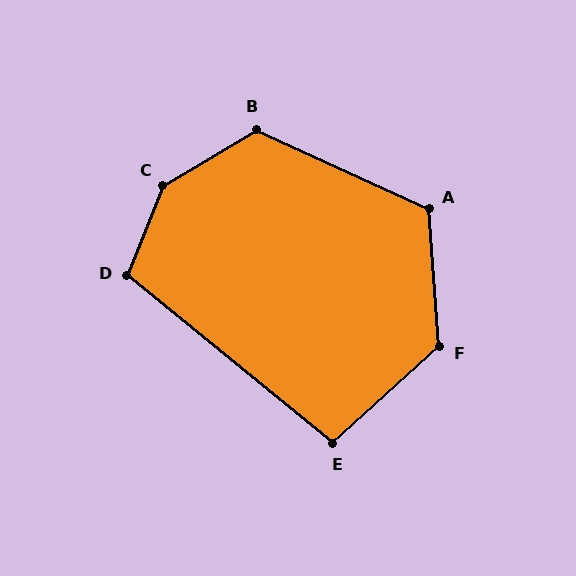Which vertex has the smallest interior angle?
E, at approximately 98 degrees.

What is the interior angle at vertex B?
Approximately 124 degrees (obtuse).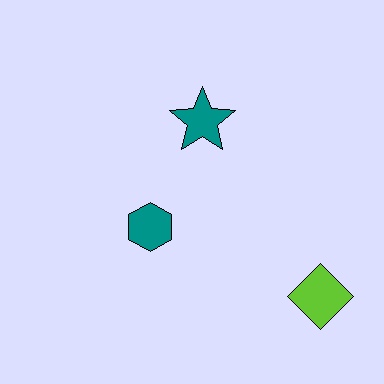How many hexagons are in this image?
There is 1 hexagon.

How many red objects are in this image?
There are no red objects.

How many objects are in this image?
There are 3 objects.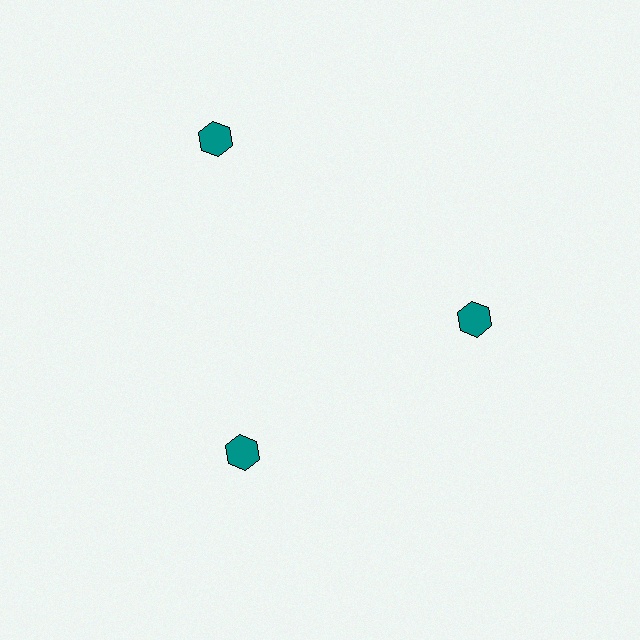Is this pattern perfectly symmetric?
No. The 3 teal hexagons are arranged in a ring, but one element near the 11 o'clock position is pushed outward from the center, breaking the 3-fold rotational symmetry.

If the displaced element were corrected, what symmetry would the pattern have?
It would have 3-fold rotational symmetry — the pattern would map onto itself every 120 degrees.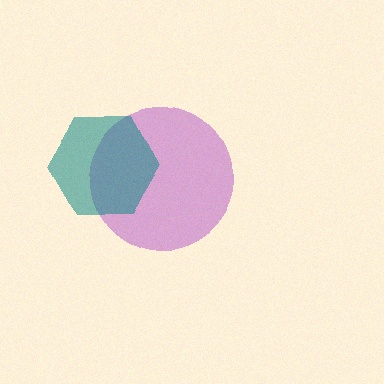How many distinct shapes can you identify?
There are 2 distinct shapes: a purple circle, a teal hexagon.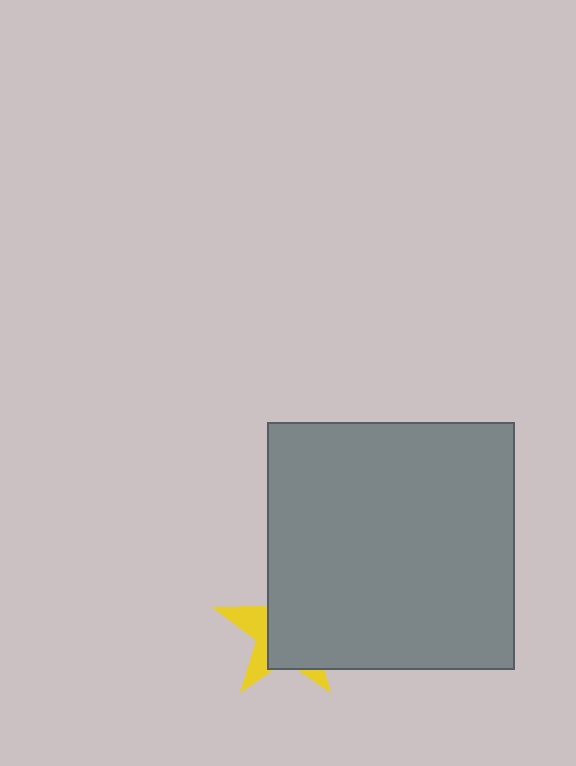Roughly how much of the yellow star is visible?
A small part of it is visible (roughly 32%).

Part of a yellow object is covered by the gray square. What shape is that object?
It is a star.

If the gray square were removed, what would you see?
You would see the complete yellow star.